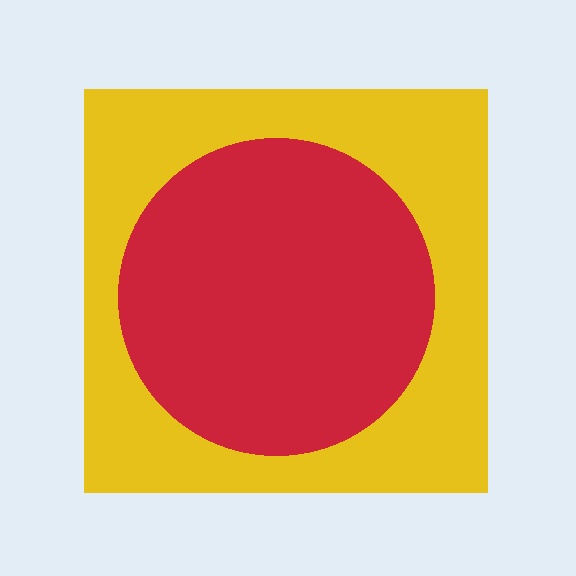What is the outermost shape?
The yellow square.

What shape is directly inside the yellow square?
The red circle.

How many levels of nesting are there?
2.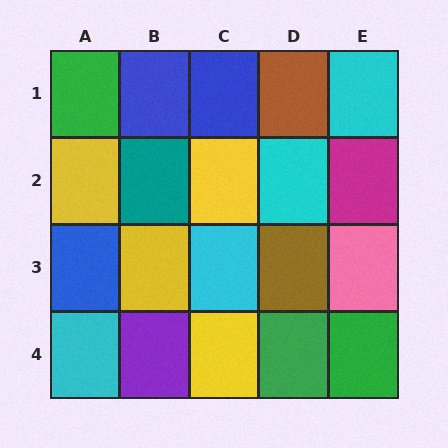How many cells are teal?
1 cell is teal.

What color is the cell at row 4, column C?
Yellow.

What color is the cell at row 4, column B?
Purple.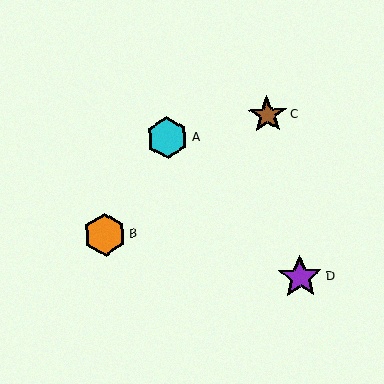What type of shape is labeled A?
Shape A is a cyan hexagon.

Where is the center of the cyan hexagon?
The center of the cyan hexagon is at (167, 138).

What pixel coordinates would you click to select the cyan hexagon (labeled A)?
Click at (167, 138) to select the cyan hexagon A.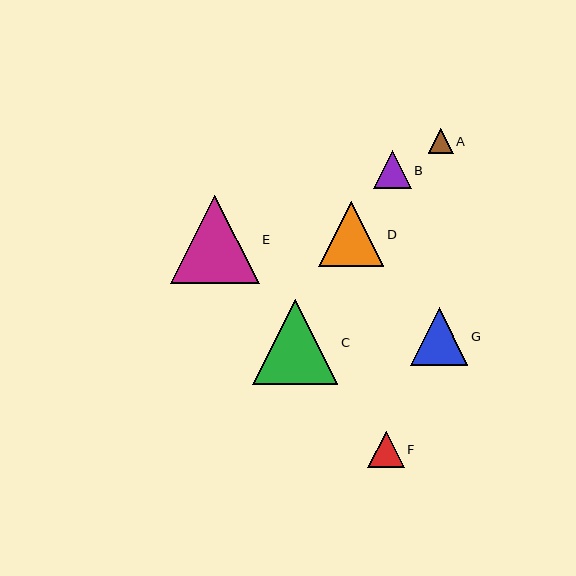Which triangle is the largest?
Triangle E is the largest with a size of approximately 89 pixels.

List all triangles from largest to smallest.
From largest to smallest: E, C, D, G, B, F, A.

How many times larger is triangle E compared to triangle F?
Triangle E is approximately 2.4 times the size of triangle F.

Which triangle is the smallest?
Triangle A is the smallest with a size of approximately 25 pixels.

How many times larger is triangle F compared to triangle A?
Triangle F is approximately 1.5 times the size of triangle A.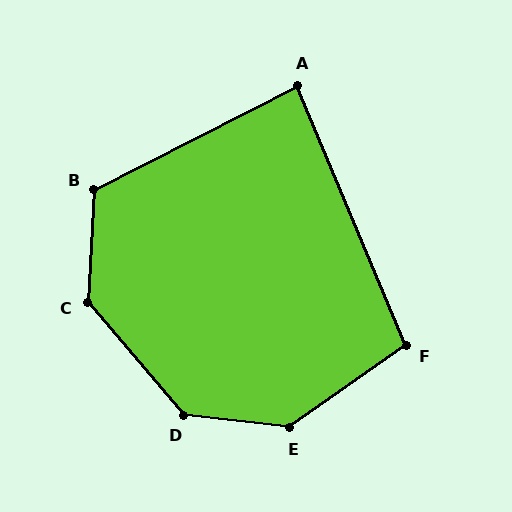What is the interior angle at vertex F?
Approximately 102 degrees (obtuse).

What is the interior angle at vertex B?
Approximately 120 degrees (obtuse).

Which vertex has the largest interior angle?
E, at approximately 138 degrees.